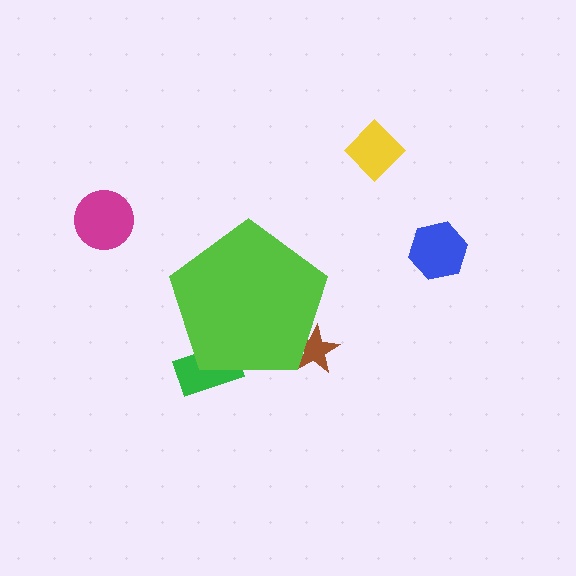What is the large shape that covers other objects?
A lime pentagon.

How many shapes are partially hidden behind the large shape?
2 shapes are partially hidden.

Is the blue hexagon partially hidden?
No, the blue hexagon is fully visible.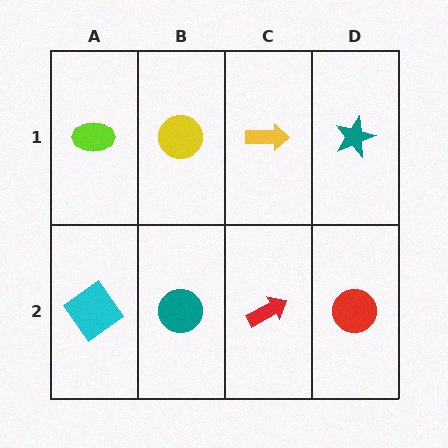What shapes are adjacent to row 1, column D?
A red circle (row 2, column D), a yellow arrow (row 1, column C).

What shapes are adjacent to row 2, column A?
A lime ellipse (row 1, column A), a teal circle (row 2, column B).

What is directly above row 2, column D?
A teal star.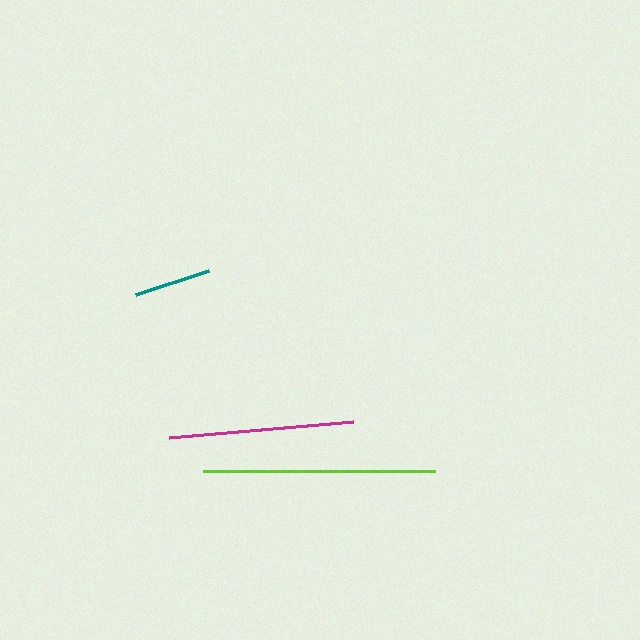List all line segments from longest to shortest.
From longest to shortest: lime, magenta, teal.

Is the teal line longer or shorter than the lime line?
The lime line is longer than the teal line.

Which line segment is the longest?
The lime line is the longest at approximately 233 pixels.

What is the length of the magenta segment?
The magenta segment is approximately 185 pixels long.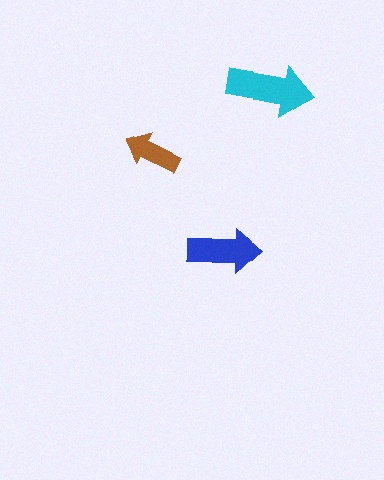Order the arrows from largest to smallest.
the cyan one, the blue one, the brown one.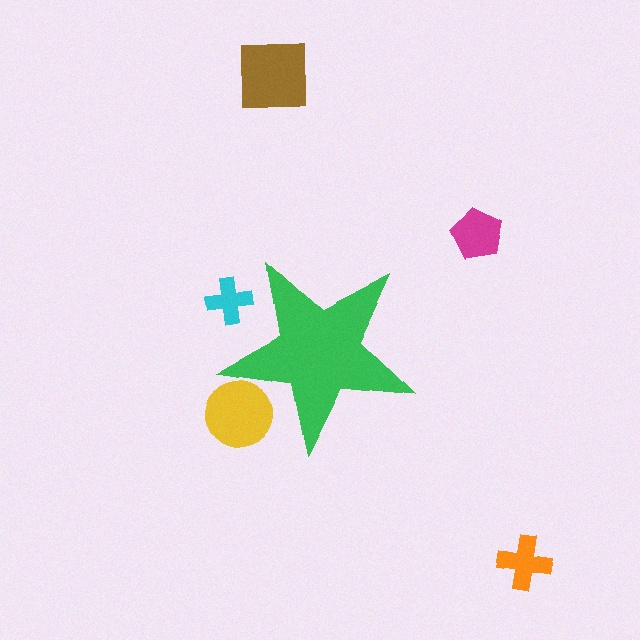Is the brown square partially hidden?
No, the brown square is fully visible.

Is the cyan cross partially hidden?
Yes, the cyan cross is partially hidden behind the green star.